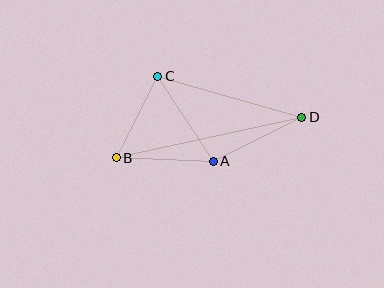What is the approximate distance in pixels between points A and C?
The distance between A and C is approximately 102 pixels.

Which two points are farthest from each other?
Points B and D are farthest from each other.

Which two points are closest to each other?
Points B and C are closest to each other.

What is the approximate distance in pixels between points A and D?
The distance between A and D is approximately 99 pixels.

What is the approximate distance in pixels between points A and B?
The distance between A and B is approximately 97 pixels.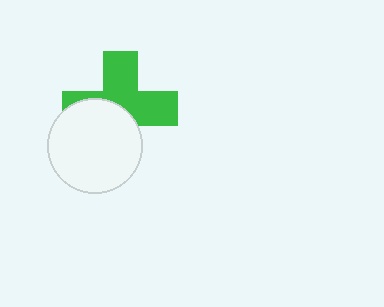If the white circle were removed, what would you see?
You would see the complete green cross.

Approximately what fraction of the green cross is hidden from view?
Roughly 45% of the green cross is hidden behind the white circle.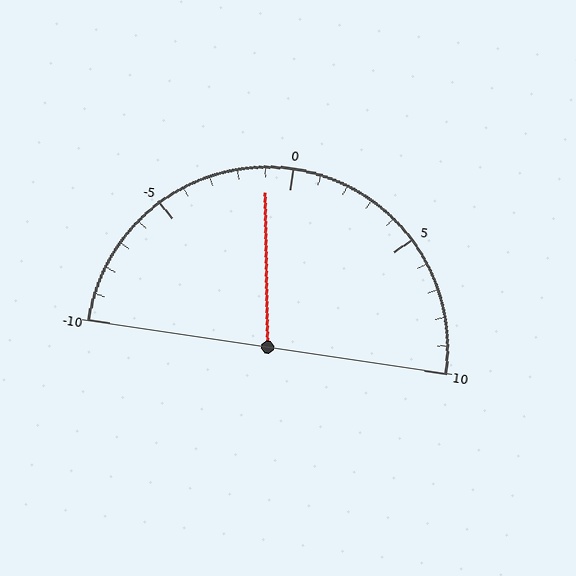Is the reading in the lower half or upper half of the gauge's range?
The reading is in the lower half of the range (-10 to 10).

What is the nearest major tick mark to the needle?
The nearest major tick mark is 0.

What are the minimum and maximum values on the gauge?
The gauge ranges from -10 to 10.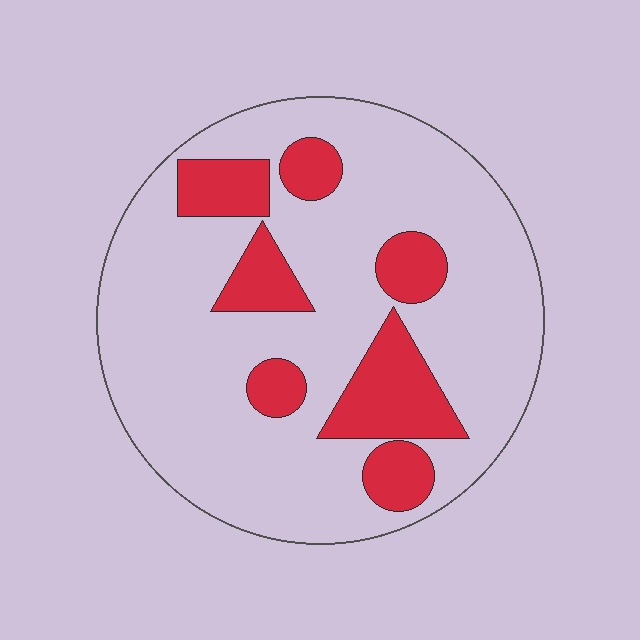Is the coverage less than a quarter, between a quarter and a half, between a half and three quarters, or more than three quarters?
Less than a quarter.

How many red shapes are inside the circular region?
7.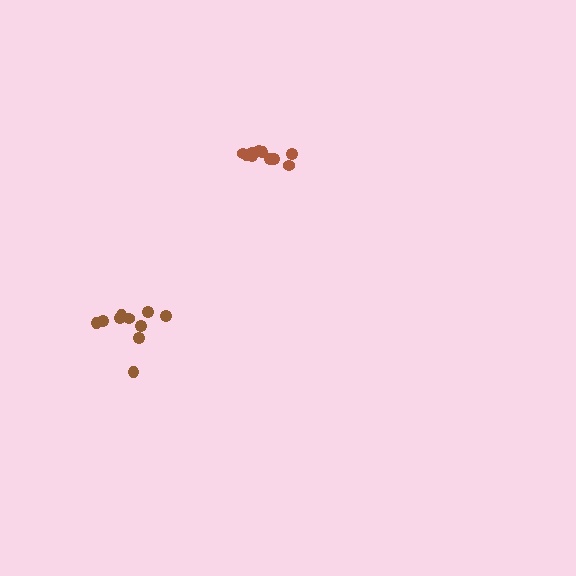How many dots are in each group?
Group 1: 10 dots, Group 2: 10 dots (20 total).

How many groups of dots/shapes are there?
There are 2 groups.